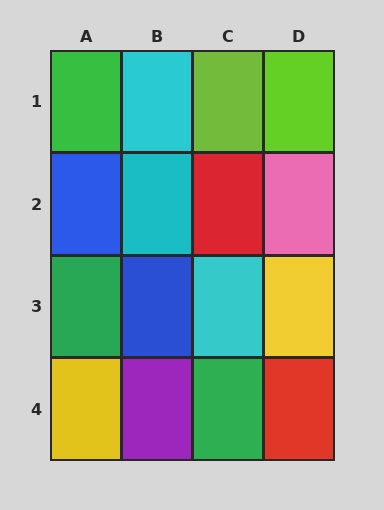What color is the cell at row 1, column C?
Lime.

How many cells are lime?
2 cells are lime.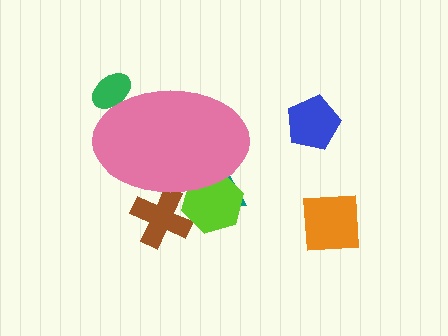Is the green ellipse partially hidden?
Yes, the green ellipse is partially hidden behind the pink ellipse.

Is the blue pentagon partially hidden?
No, the blue pentagon is fully visible.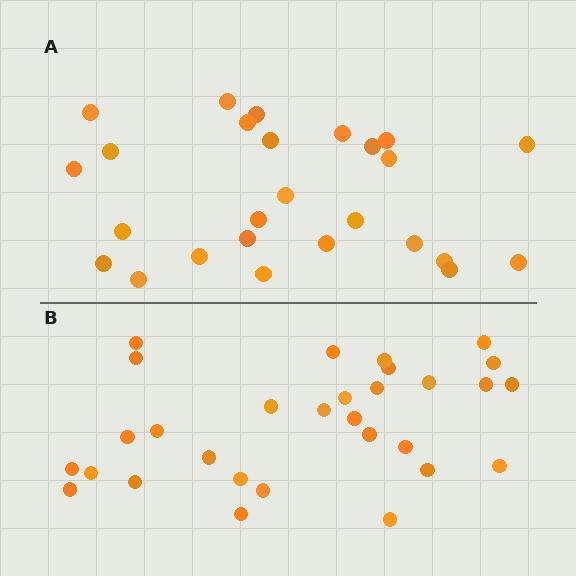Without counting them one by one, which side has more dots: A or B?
Region B (the bottom region) has more dots.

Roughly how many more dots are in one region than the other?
Region B has about 4 more dots than region A.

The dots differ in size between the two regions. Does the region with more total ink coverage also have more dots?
No. Region A has more total ink coverage because its dots are larger, but region B actually contains more individual dots. Total area can be misleading — the number of items is what matters here.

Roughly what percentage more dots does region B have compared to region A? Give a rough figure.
About 15% more.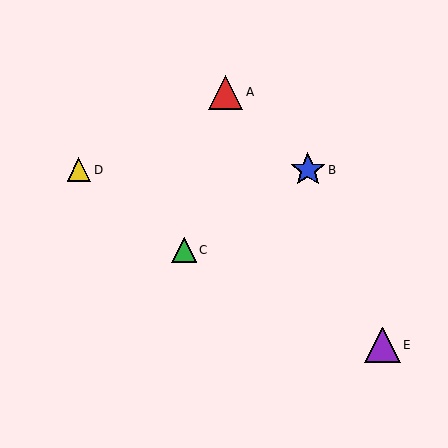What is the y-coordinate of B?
Object B is at y≈170.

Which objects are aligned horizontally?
Objects B, D are aligned horizontally.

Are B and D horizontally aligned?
Yes, both are at y≈170.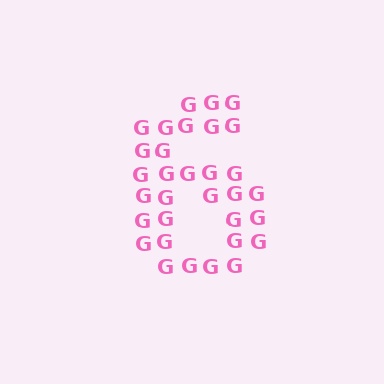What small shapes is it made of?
It is made of small letter G's.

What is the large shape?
The large shape is the digit 6.